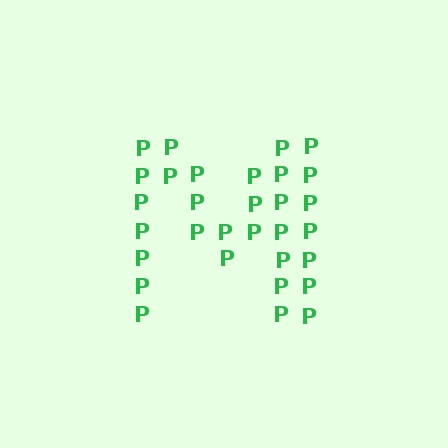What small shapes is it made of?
It is made of small letter P's.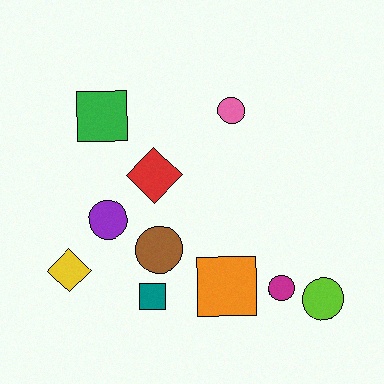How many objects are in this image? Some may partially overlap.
There are 10 objects.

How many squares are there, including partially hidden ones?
There are 3 squares.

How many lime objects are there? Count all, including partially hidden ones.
There is 1 lime object.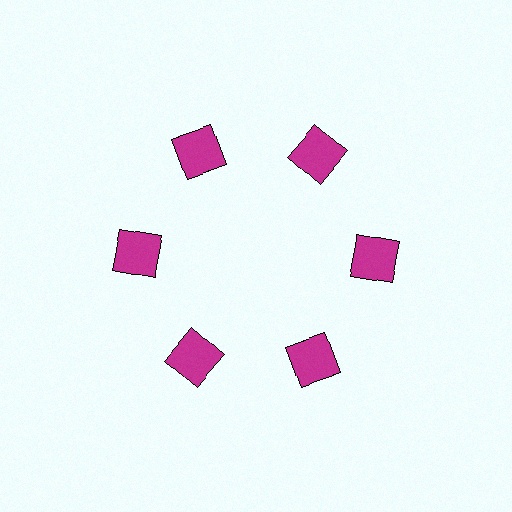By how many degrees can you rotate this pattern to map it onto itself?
The pattern maps onto itself every 60 degrees of rotation.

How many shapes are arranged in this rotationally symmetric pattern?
There are 6 shapes, arranged in 6 groups of 1.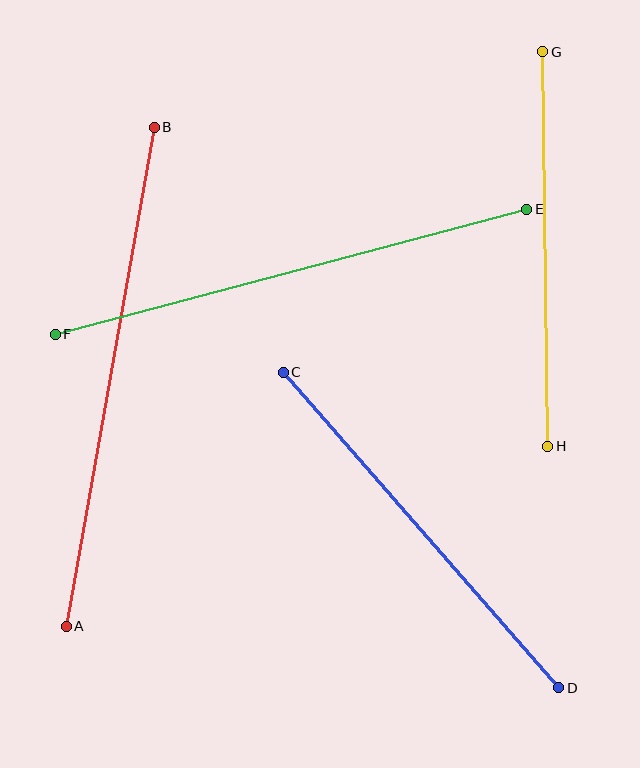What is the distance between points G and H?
The distance is approximately 394 pixels.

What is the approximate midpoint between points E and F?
The midpoint is at approximately (291, 272) pixels.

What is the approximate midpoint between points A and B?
The midpoint is at approximately (110, 377) pixels.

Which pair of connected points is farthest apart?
Points A and B are farthest apart.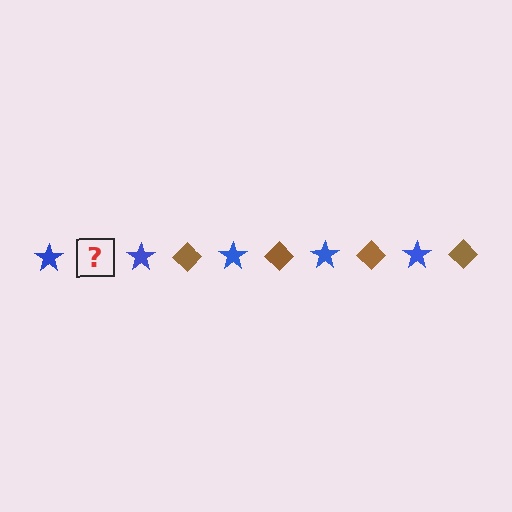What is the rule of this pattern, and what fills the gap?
The rule is that the pattern alternates between blue star and brown diamond. The gap should be filled with a brown diamond.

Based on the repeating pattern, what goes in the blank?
The blank should be a brown diamond.